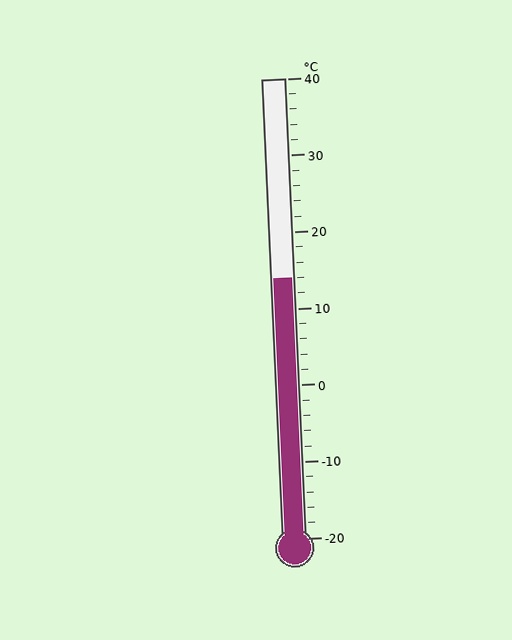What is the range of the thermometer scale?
The thermometer scale ranges from -20°C to 40°C.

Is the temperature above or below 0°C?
The temperature is above 0°C.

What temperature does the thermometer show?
The thermometer shows approximately 14°C.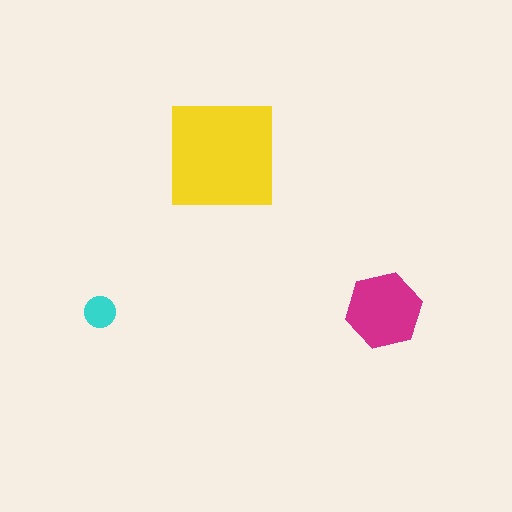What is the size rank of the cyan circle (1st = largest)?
3rd.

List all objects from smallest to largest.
The cyan circle, the magenta hexagon, the yellow square.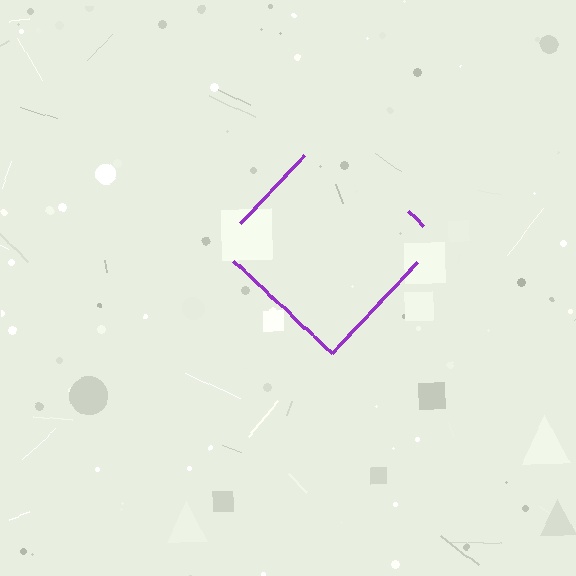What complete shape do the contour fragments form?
The contour fragments form a diamond.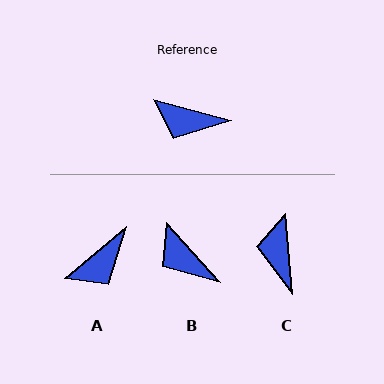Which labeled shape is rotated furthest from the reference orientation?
C, about 70 degrees away.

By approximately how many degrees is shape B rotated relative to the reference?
Approximately 33 degrees clockwise.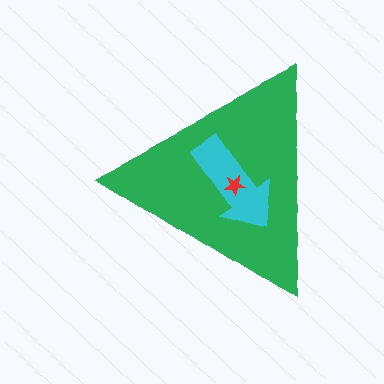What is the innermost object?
The red star.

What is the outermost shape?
The green triangle.